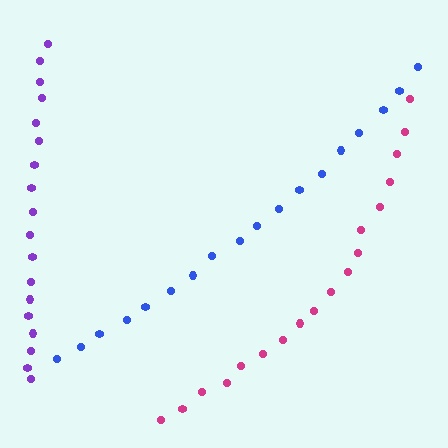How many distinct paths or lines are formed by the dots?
There are 3 distinct paths.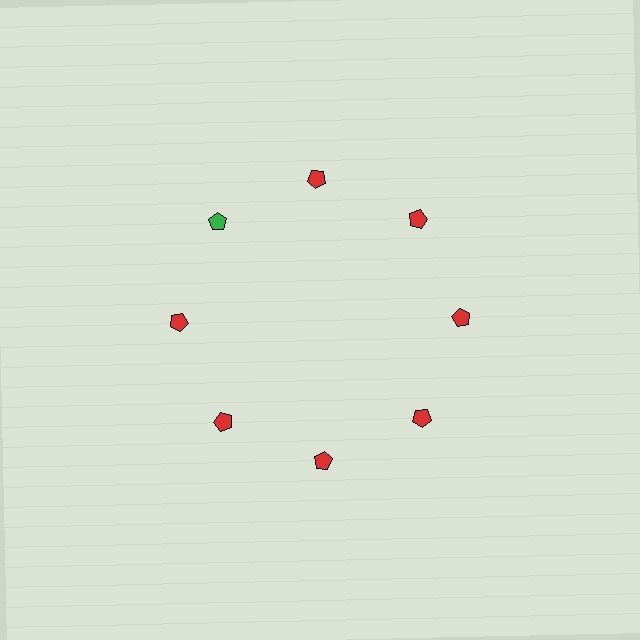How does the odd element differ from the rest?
It has a different color: green instead of red.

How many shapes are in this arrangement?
There are 8 shapes arranged in a ring pattern.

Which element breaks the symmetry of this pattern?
The green pentagon at roughly the 10 o'clock position breaks the symmetry. All other shapes are red pentagons.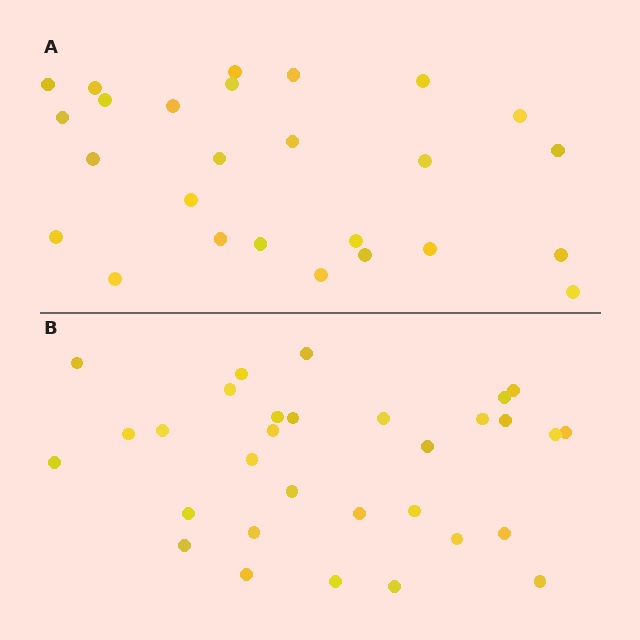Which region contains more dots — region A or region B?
Region B (the bottom region) has more dots.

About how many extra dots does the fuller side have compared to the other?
Region B has about 5 more dots than region A.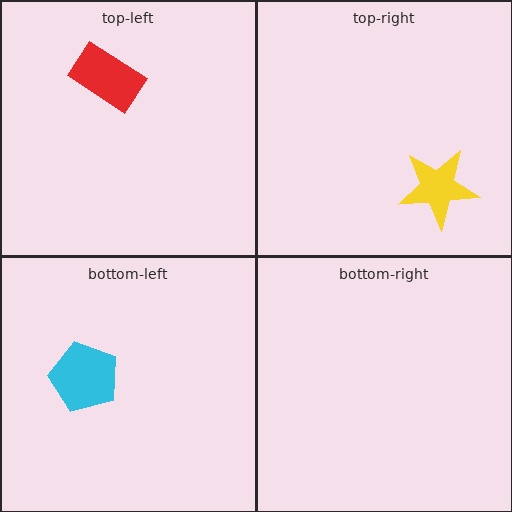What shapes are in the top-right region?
The yellow star.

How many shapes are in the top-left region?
1.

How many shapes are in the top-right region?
1.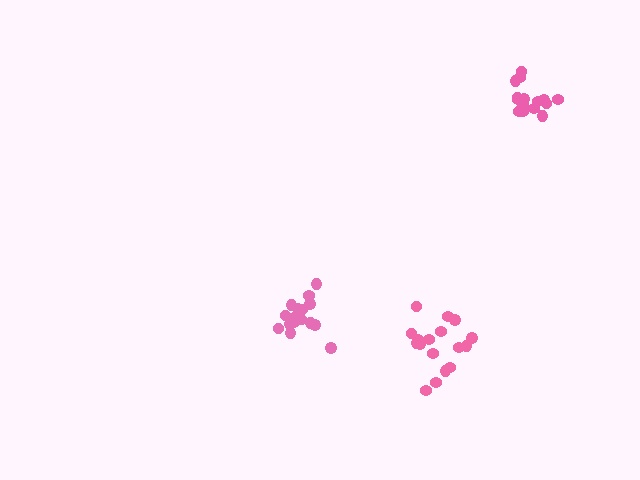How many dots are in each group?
Group 1: 16 dots, Group 2: 17 dots, Group 3: 16 dots (49 total).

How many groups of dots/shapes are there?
There are 3 groups.